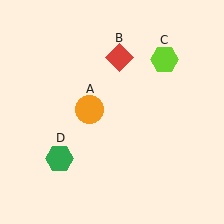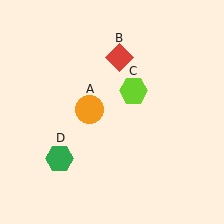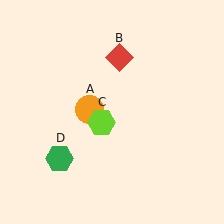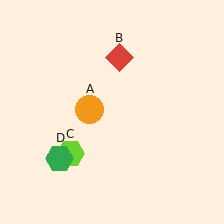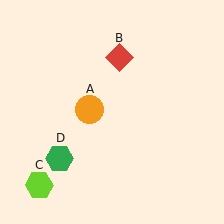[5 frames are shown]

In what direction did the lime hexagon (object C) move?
The lime hexagon (object C) moved down and to the left.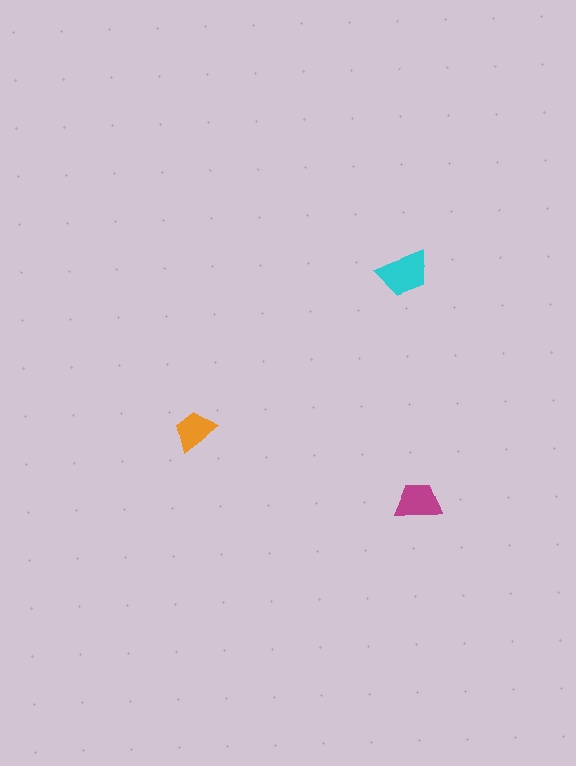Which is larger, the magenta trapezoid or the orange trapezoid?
The magenta one.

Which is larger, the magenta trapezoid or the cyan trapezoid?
The cyan one.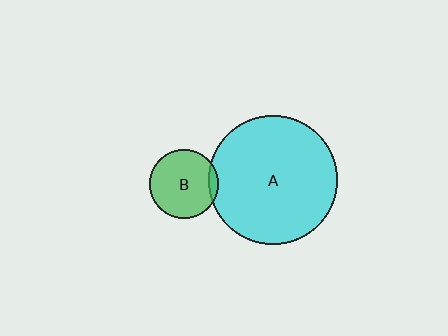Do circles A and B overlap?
Yes.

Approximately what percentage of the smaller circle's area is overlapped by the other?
Approximately 10%.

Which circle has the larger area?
Circle A (cyan).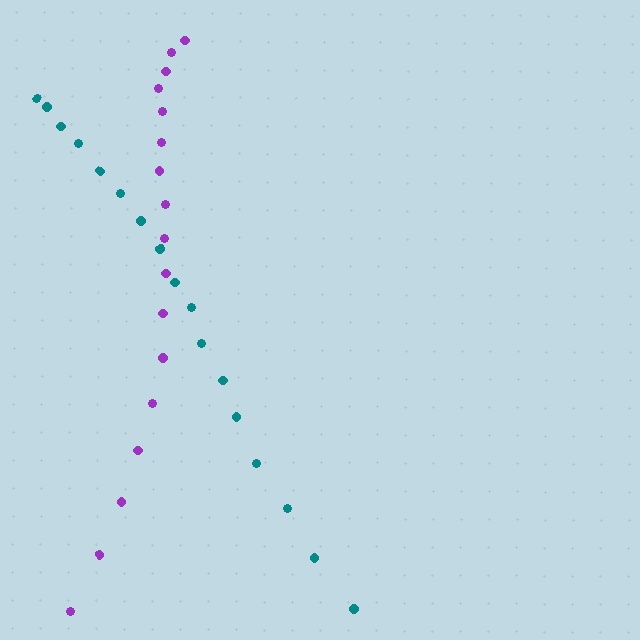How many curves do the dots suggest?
There are 2 distinct paths.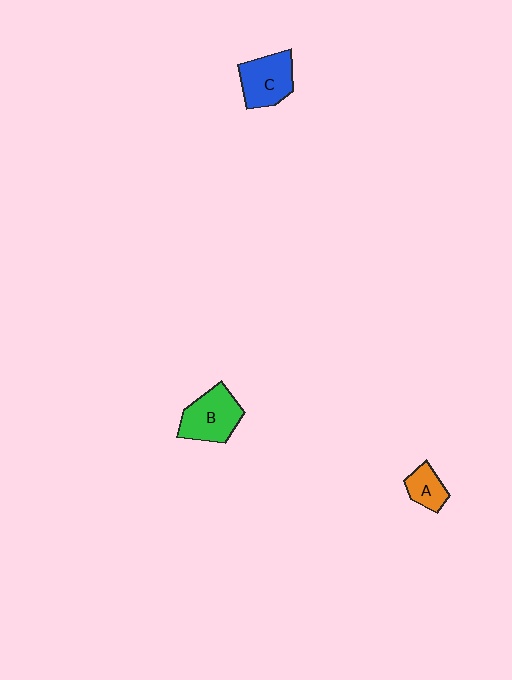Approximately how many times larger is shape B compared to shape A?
Approximately 1.9 times.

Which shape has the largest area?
Shape B (green).